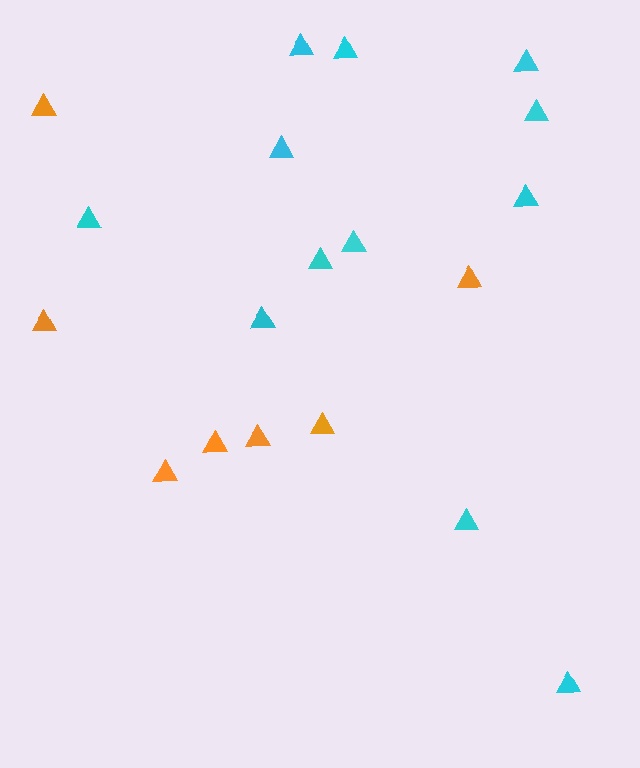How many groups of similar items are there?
There are 2 groups: one group of cyan triangles (12) and one group of orange triangles (7).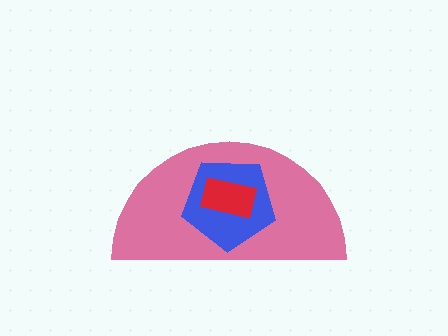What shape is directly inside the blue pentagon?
The red rectangle.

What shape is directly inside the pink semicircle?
The blue pentagon.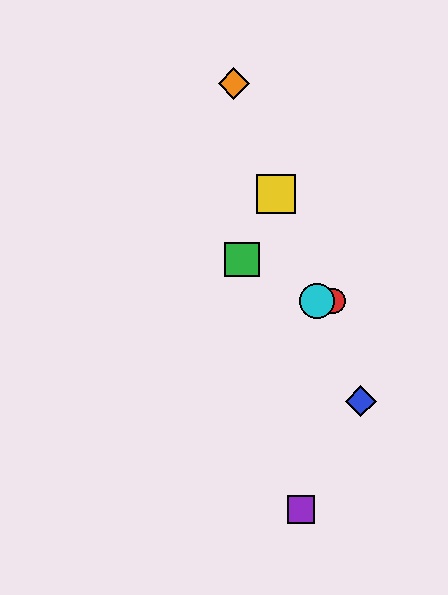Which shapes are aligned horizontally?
The red circle, the cyan circle are aligned horizontally.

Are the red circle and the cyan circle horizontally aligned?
Yes, both are at y≈301.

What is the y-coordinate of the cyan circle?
The cyan circle is at y≈301.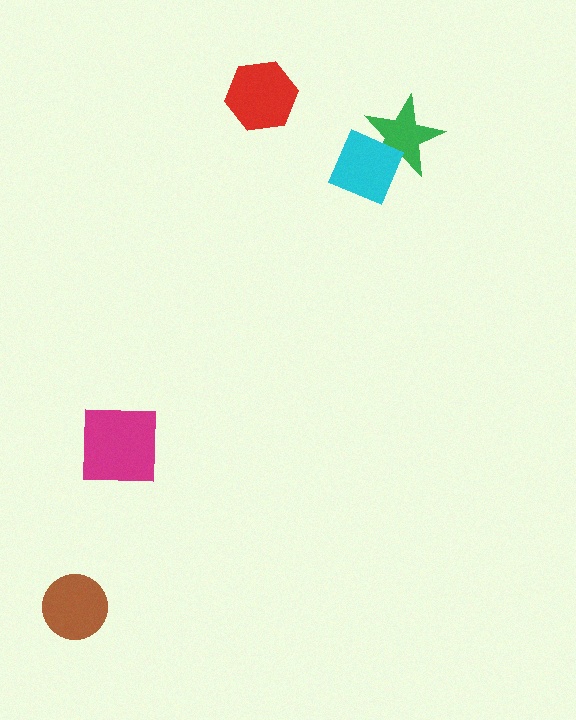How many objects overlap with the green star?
1 object overlaps with the green star.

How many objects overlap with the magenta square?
0 objects overlap with the magenta square.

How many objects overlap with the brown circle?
0 objects overlap with the brown circle.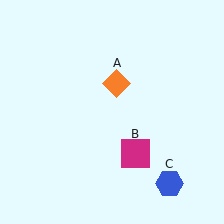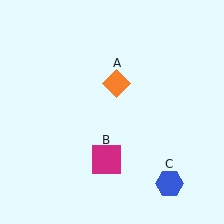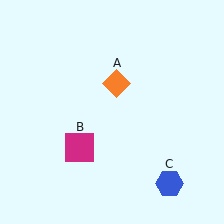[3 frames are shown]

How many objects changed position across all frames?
1 object changed position: magenta square (object B).